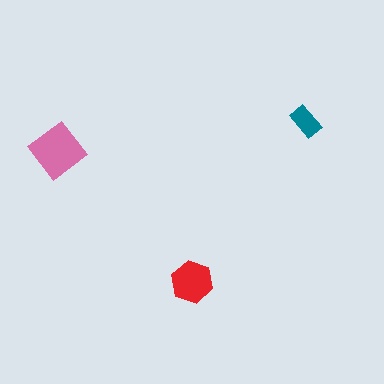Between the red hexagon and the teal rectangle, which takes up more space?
The red hexagon.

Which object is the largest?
The pink diamond.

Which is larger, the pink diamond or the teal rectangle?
The pink diamond.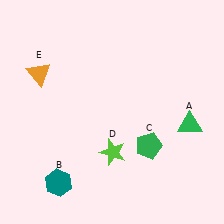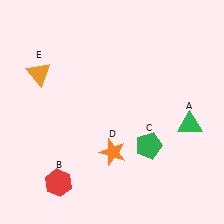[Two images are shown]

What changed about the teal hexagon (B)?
In Image 1, B is teal. In Image 2, it changed to red.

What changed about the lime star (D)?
In Image 1, D is lime. In Image 2, it changed to orange.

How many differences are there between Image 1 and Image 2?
There are 2 differences between the two images.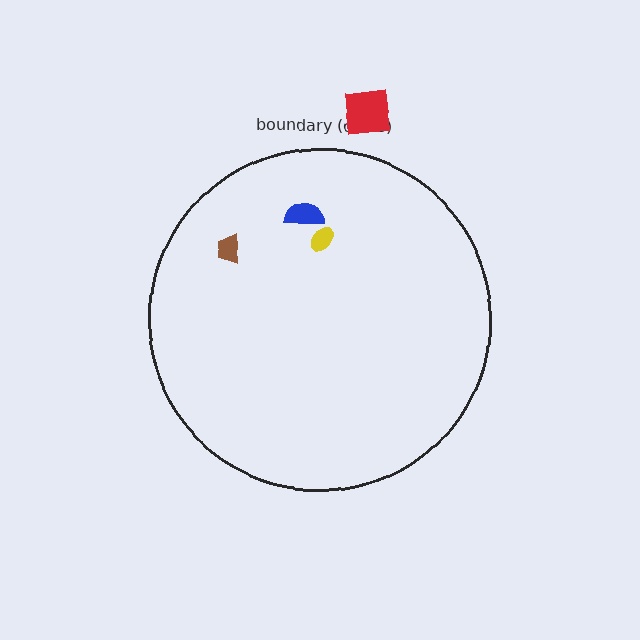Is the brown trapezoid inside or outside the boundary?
Inside.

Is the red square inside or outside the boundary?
Outside.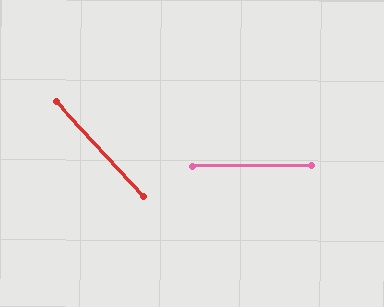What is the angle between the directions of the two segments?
Approximately 48 degrees.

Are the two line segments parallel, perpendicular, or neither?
Neither parallel nor perpendicular — they differ by about 48°.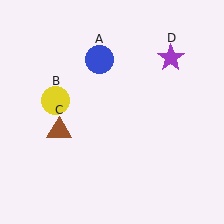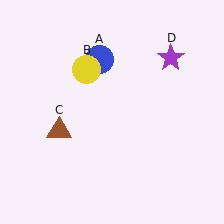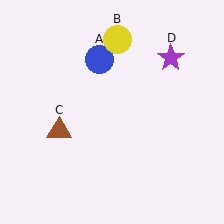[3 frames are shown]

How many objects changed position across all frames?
1 object changed position: yellow circle (object B).